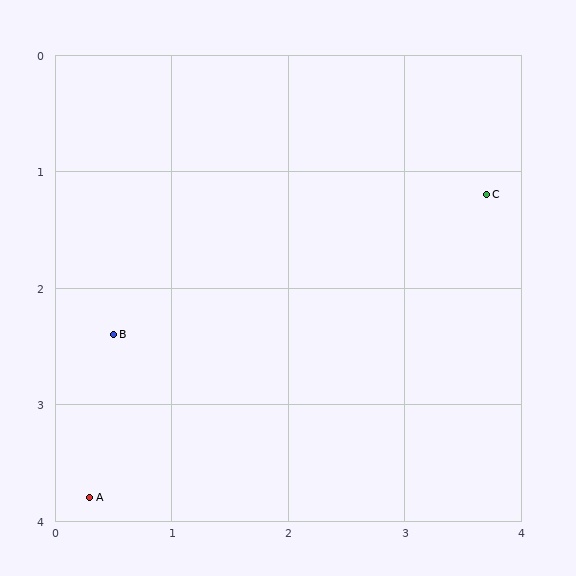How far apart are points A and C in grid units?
Points A and C are about 4.3 grid units apart.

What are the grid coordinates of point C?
Point C is at approximately (3.7, 1.2).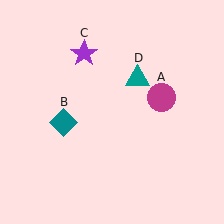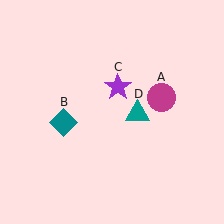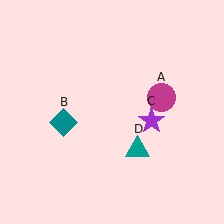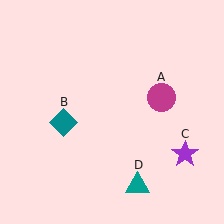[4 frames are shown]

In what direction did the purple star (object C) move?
The purple star (object C) moved down and to the right.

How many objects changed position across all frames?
2 objects changed position: purple star (object C), teal triangle (object D).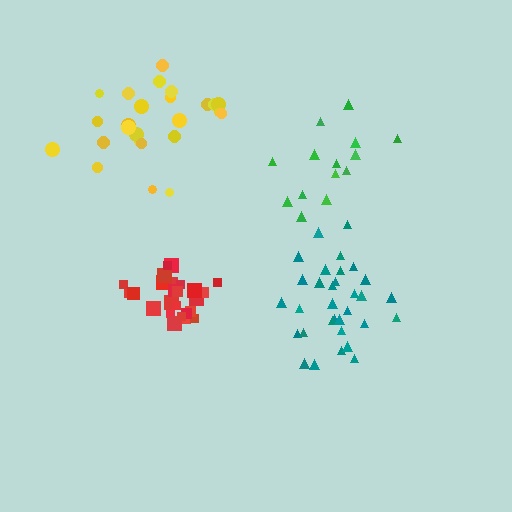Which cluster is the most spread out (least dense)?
Yellow.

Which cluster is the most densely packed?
Red.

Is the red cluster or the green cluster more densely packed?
Red.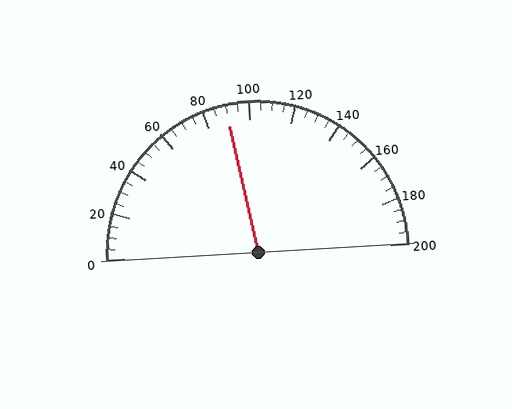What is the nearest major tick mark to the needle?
The nearest major tick mark is 80.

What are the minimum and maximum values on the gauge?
The gauge ranges from 0 to 200.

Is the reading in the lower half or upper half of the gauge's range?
The reading is in the lower half of the range (0 to 200).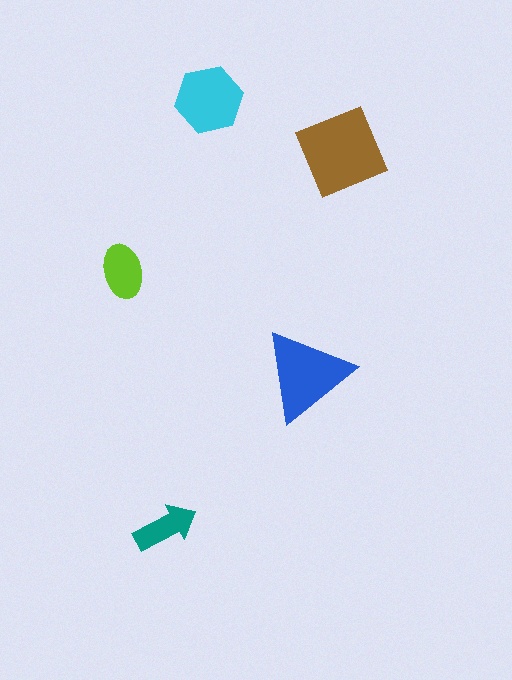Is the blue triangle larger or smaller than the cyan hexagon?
Larger.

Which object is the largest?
The brown diamond.